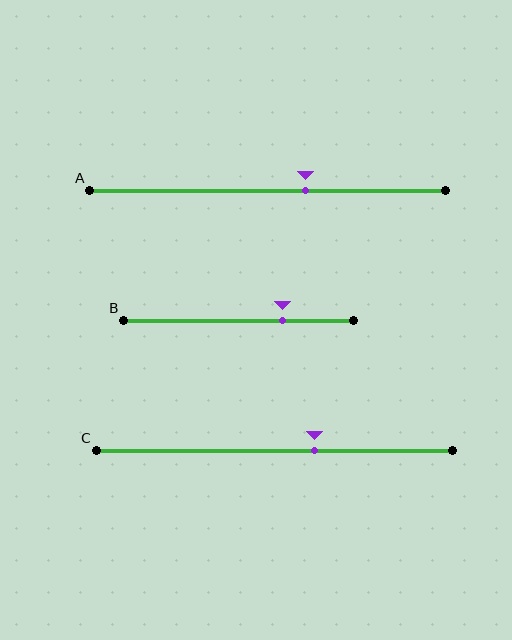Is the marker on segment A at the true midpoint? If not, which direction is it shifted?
No, the marker on segment A is shifted to the right by about 11% of the segment length.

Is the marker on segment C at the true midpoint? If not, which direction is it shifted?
No, the marker on segment C is shifted to the right by about 11% of the segment length.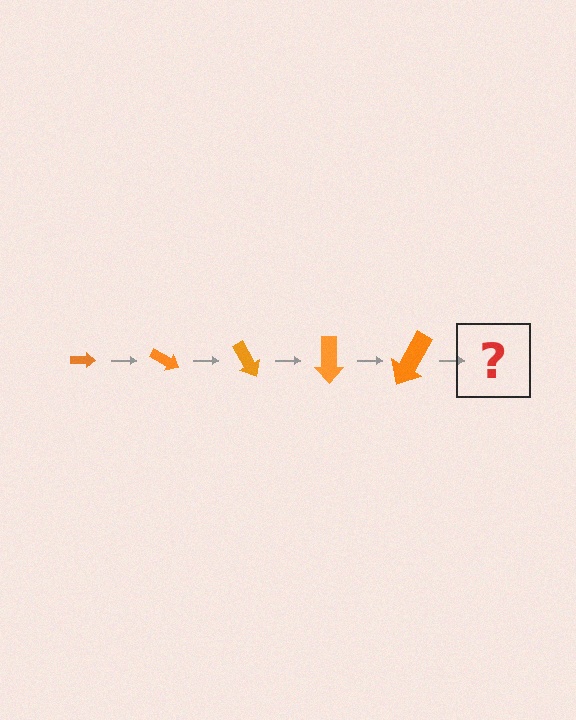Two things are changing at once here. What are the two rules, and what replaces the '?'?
The two rules are that the arrow grows larger each step and it rotates 30 degrees each step. The '?' should be an arrow, larger than the previous one and rotated 150 degrees from the start.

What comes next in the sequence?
The next element should be an arrow, larger than the previous one and rotated 150 degrees from the start.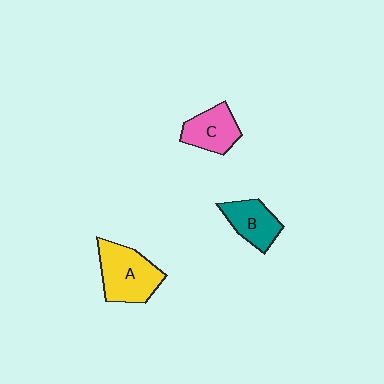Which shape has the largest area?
Shape A (yellow).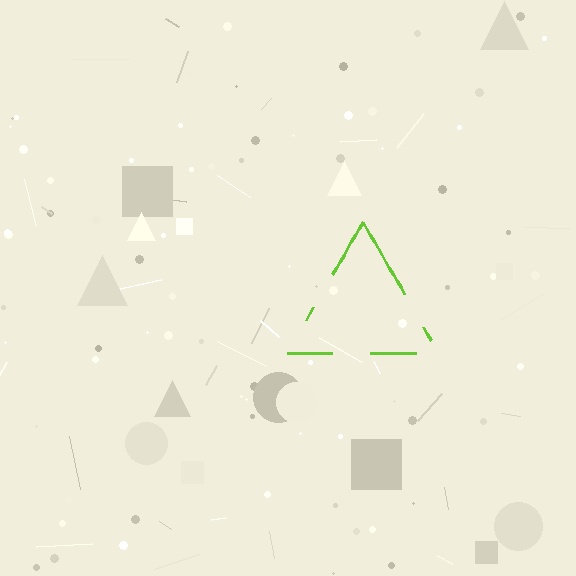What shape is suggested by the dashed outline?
The dashed outline suggests a triangle.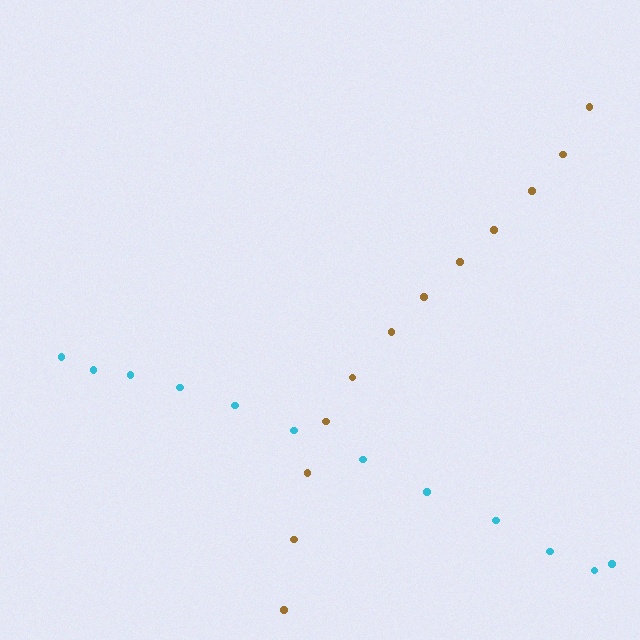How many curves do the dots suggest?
There are 2 distinct paths.